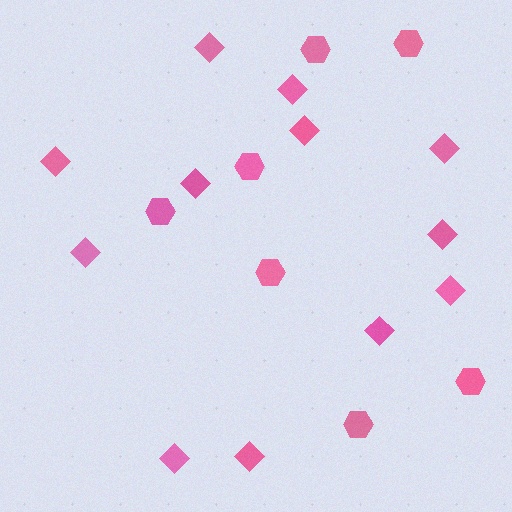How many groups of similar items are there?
There are 2 groups: one group of hexagons (7) and one group of diamonds (12).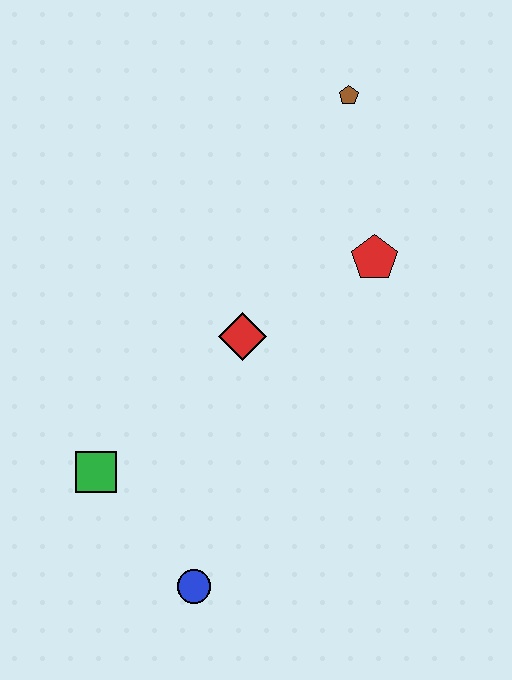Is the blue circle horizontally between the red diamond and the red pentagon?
No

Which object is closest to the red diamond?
The red pentagon is closest to the red diamond.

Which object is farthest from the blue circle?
The brown pentagon is farthest from the blue circle.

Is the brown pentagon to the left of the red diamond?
No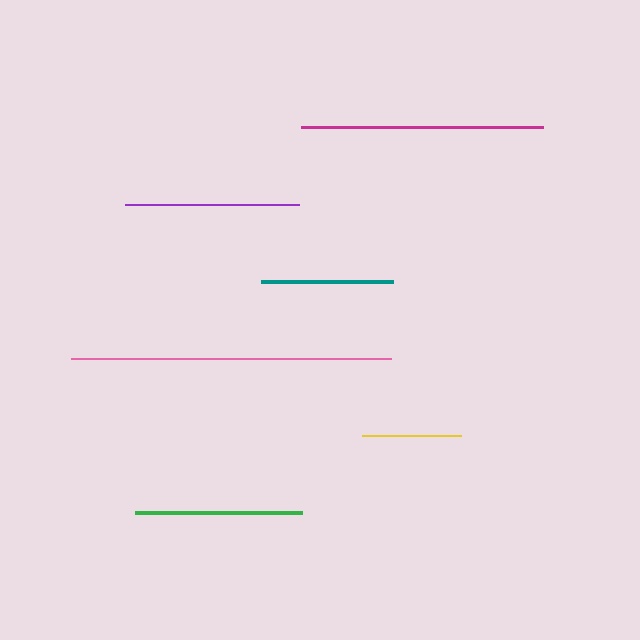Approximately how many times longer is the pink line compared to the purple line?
The pink line is approximately 1.8 times the length of the purple line.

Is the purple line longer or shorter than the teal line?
The purple line is longer than the teal line.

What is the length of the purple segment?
The purple segment is approximately 174 pixels long.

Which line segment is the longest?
The pink line is the longest at approximately 320 pixels.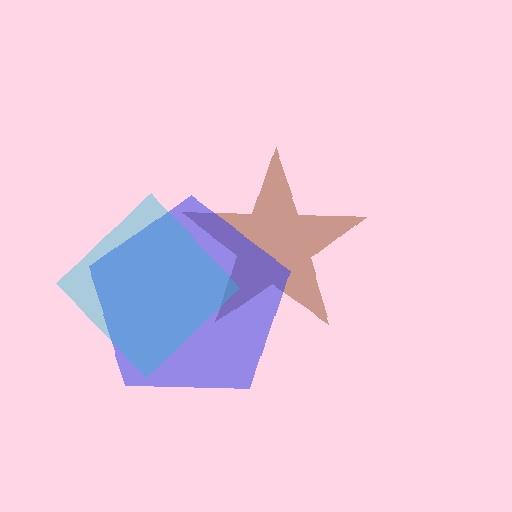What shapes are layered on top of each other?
The layered shapes are: a brown star, a blue pentagon, a cyan diamond.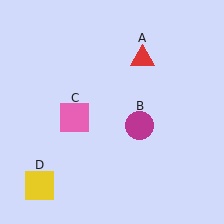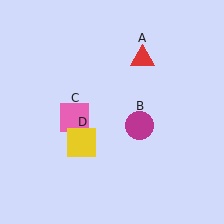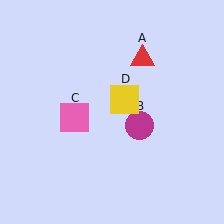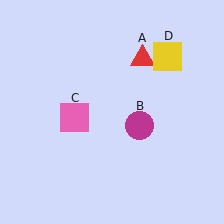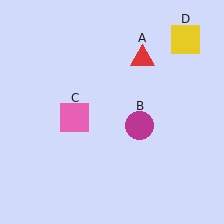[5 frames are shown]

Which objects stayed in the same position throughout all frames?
Red triangle (object A) and magenta circle (object B) and pink square (object C) remained stationary.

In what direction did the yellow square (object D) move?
The yellow square (object D) moved up and to the right.